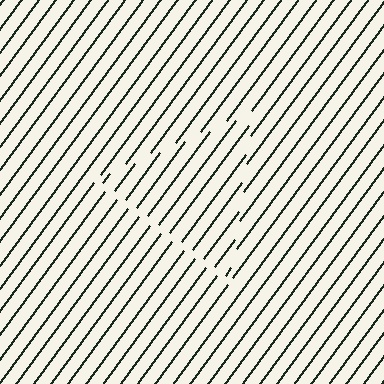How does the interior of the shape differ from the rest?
The interior of the shape contains the same grating, shifted by half a period — the contour is defined by the phase discontinuity where line-ends from the inner and outer gratings abut.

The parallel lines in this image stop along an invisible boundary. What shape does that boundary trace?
An illusory triangle. The interior of the shape contains the same grating, shifted by half a period — the contour is defined by the phase discontinuity where line-ends from the inner and outer gratings abut.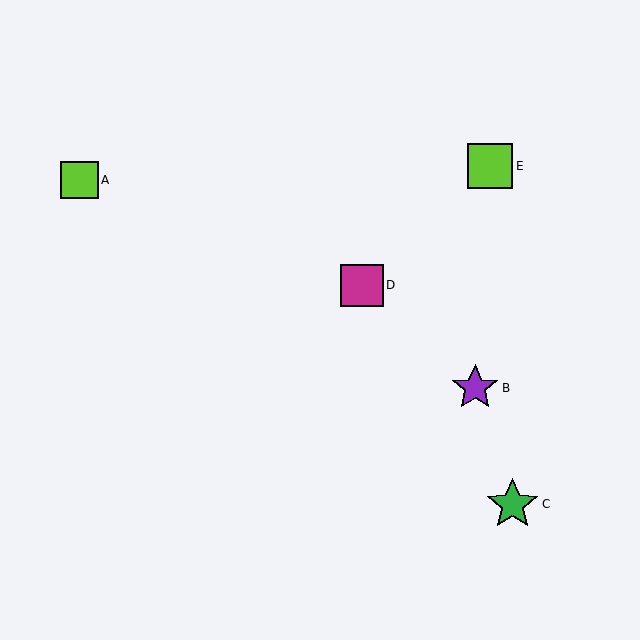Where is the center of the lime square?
The center of the lime square is at (490, 166).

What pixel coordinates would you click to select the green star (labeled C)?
Click at (513, 504) to select the green star C.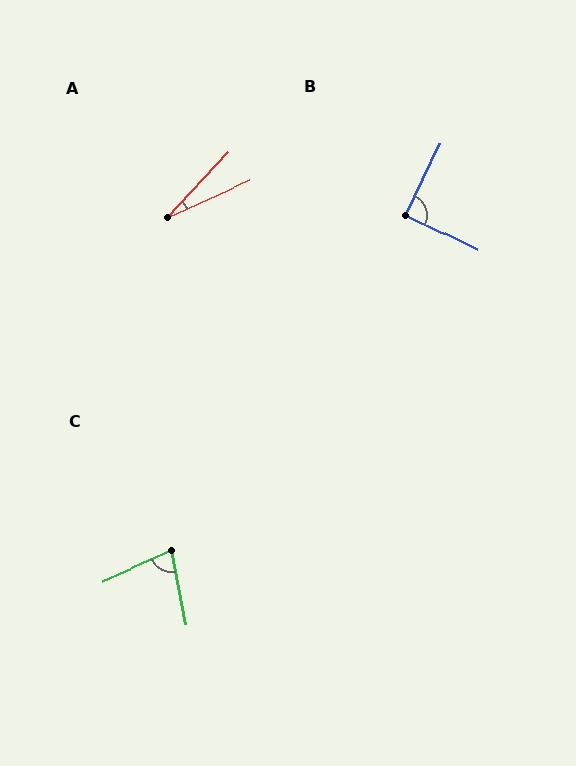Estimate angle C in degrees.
Approximately 78 degrees.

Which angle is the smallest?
A, at approximately 22 degrees.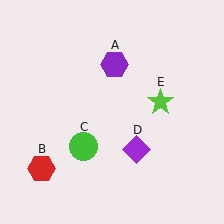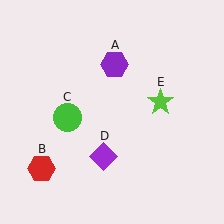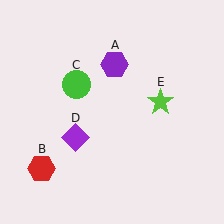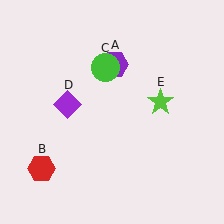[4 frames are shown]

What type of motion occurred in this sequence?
The green circle (object C), purple diamond (object D) rotated clockwise around the center of the scene.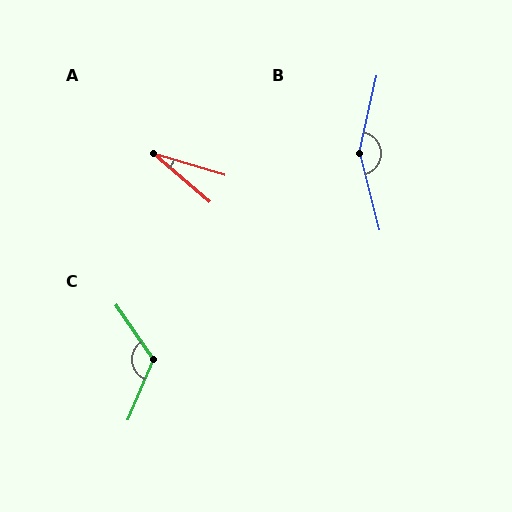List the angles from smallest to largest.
A (25°), C (122°), B (153°).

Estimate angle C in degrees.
Approximately 122 degrees.